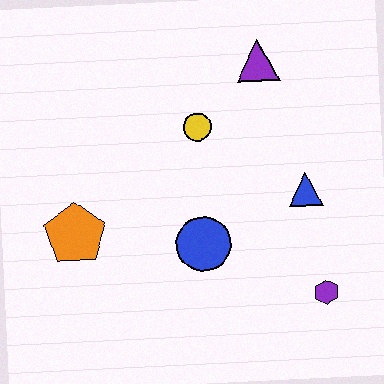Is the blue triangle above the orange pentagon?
Yes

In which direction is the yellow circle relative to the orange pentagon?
The yellow circle is to the right of the orange pentagon.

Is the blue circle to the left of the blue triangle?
Yes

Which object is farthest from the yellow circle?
The purple hexagon is farthest from the yellow circle.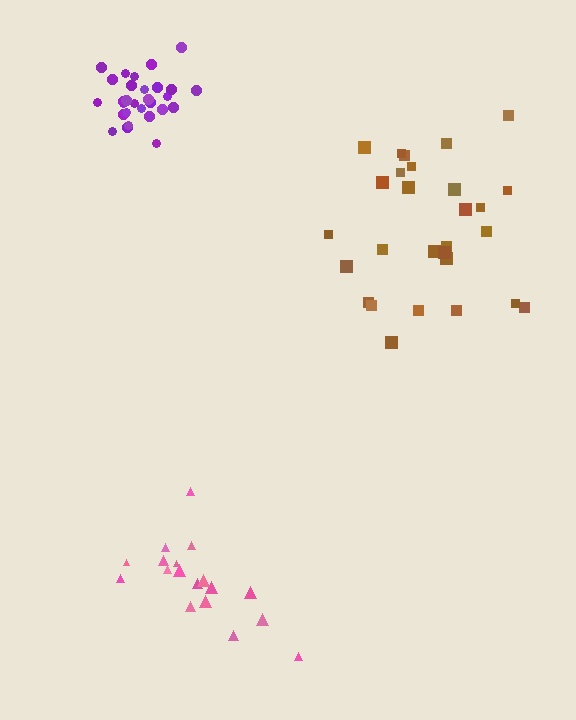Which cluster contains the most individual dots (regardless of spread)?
Purple (29).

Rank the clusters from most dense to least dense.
purple, pink, brown.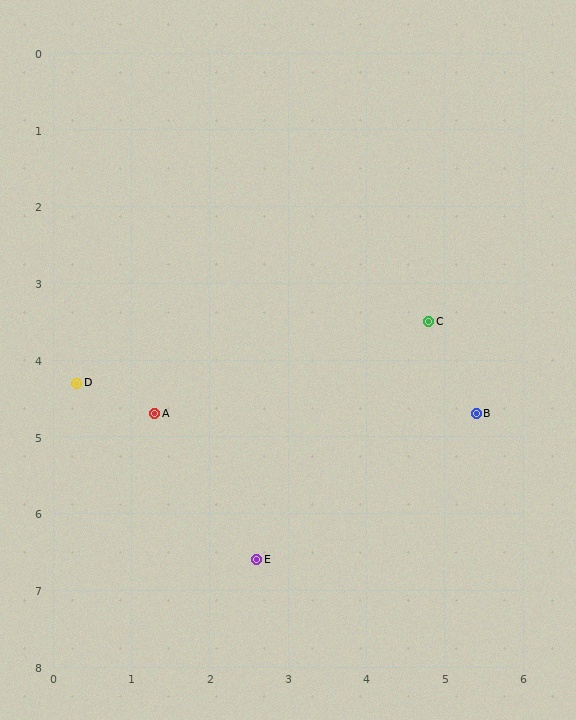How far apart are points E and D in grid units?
Points E and D are about 3.3 grid units apart.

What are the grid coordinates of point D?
Point D is at approximately (0.3, 4.3).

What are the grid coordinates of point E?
Point E is at approximately (2.6, 6.6).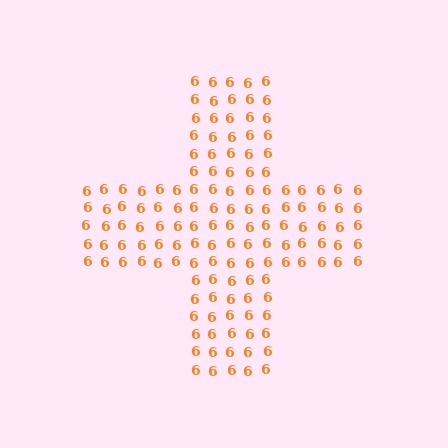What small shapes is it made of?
It is made of small digit 6's.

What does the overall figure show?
The overall figure shows a cross.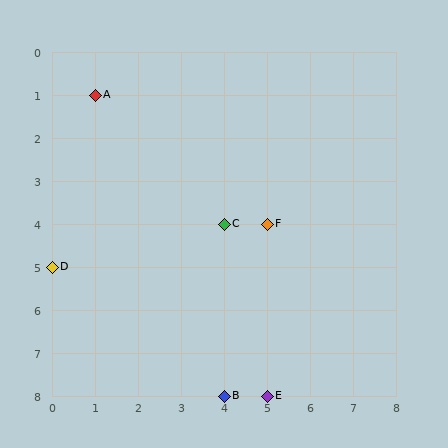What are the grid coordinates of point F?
Point F is at grid coordinates (5, 4).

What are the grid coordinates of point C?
Point C is at grid coordinates (4, 4).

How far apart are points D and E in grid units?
Points D and E are 5 columns and 3 rows apart (about 5.8 grid units diagonally).